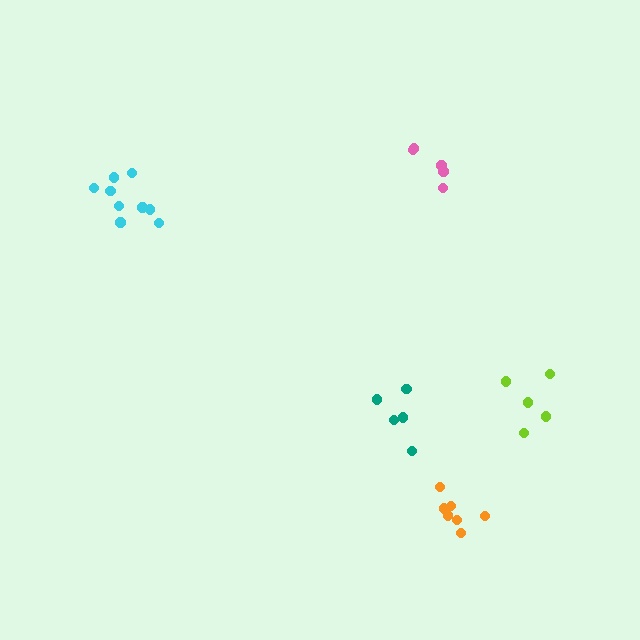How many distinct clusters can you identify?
There are 5 distinct clusters.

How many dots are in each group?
Group 1: 5 dots, Group 2: 9 dots, Group 3: 5 dots, Group 4: 7 dots, Group 5: 5 dots (31 total).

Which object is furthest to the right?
The lime cluster is rightmost.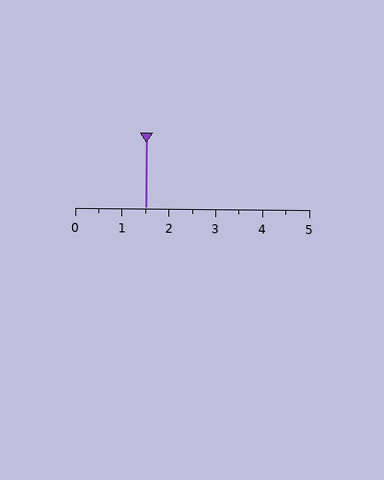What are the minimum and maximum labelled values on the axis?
The axis runs from 0 to 5.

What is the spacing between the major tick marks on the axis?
The major ticks are spaced 1 apart.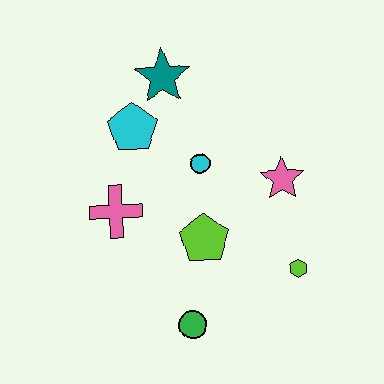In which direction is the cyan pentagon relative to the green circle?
The cyan pentagon is above the green circle.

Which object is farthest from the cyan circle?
The green circle is farthest from the cyan circle.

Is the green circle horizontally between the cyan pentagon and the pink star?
Yes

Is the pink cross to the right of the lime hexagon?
No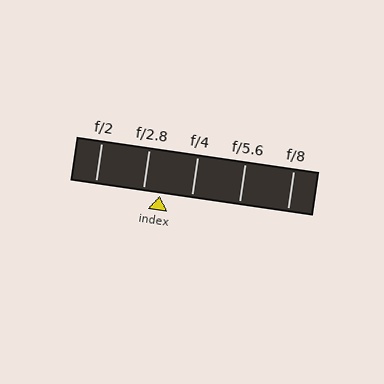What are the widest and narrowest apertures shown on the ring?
The widest aperture shown is f/2 and the narrowest is f/8.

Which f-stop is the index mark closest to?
The index mark is closest to f/2.8.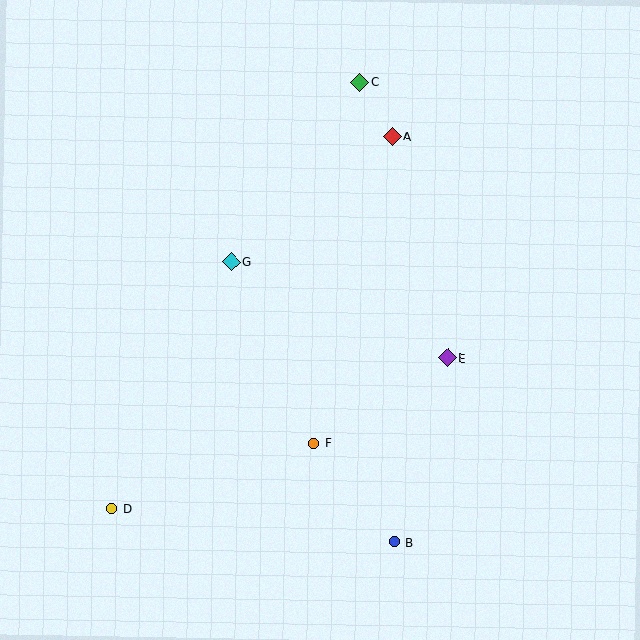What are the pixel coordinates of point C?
Point C is at (360, 82).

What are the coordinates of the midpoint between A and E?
The midpoint between A and E is at (420, 247).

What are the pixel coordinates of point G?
Point G is at (231, 261).